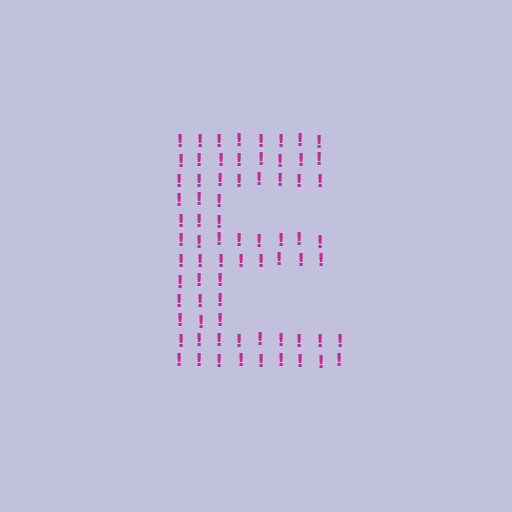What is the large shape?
The large shape is the letter E.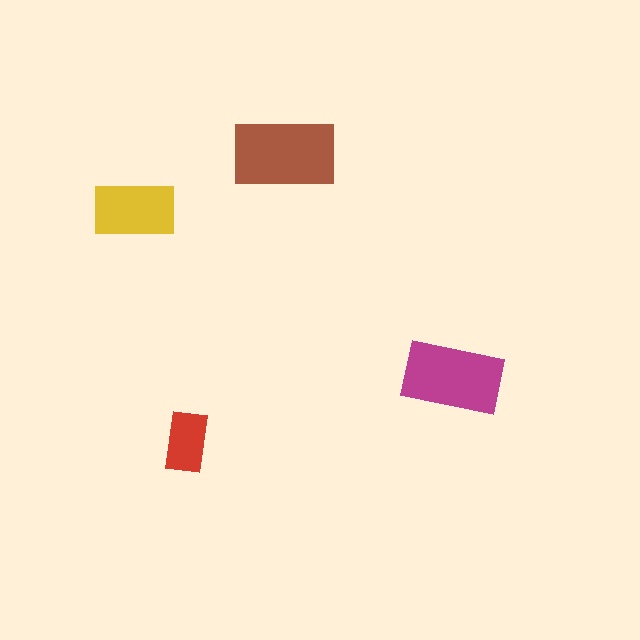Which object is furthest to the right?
The magenta rectangle is rightmost.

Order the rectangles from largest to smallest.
the brown one, the magenta one, the yellow one, the red one.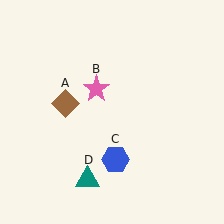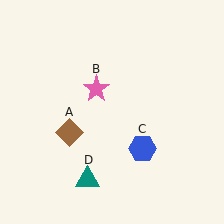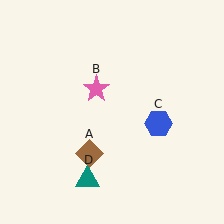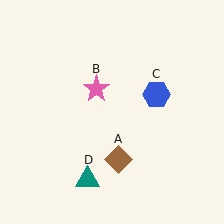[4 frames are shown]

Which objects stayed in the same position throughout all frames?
Pink star (object B) and teal triangle (object D) remained stationary.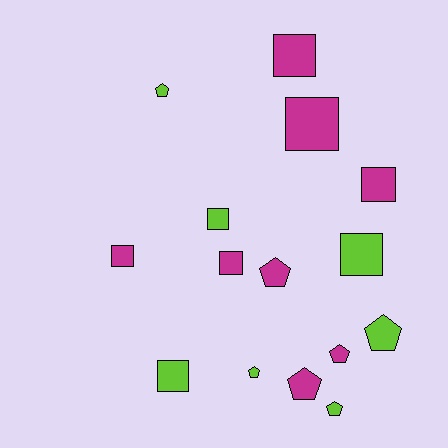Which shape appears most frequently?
Square, with 8 objects.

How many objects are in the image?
There are 15 objects.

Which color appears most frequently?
Magenta, with 8 objects.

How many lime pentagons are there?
There are 4 lime pentagons.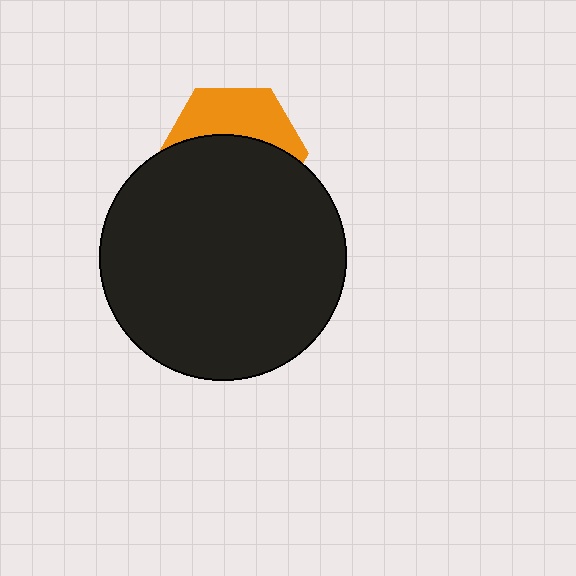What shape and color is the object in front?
The object in front is a black circle.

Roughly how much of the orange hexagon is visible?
A small part of it is visible (roughly 39%).